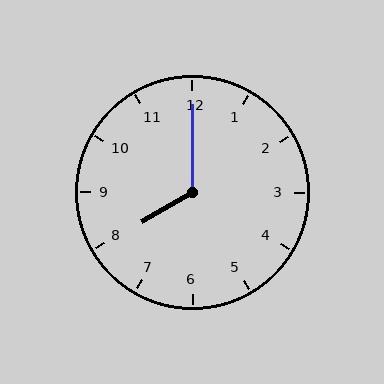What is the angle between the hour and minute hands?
Approximately 120 degrees.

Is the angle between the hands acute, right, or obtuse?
It is obtuse.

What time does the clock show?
8:00.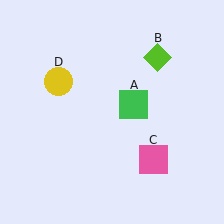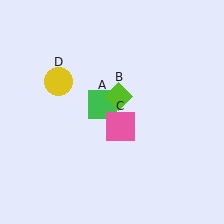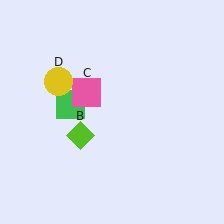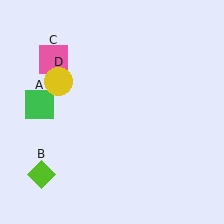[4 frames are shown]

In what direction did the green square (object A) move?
The green square (object A) moved left.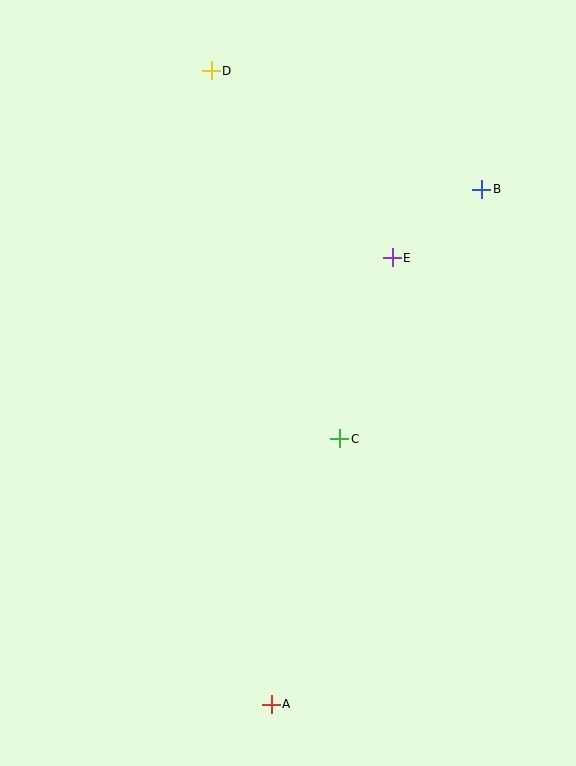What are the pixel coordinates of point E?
Point E is at (392, 258).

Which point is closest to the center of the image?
Point C at (340, 439) is closest to the center.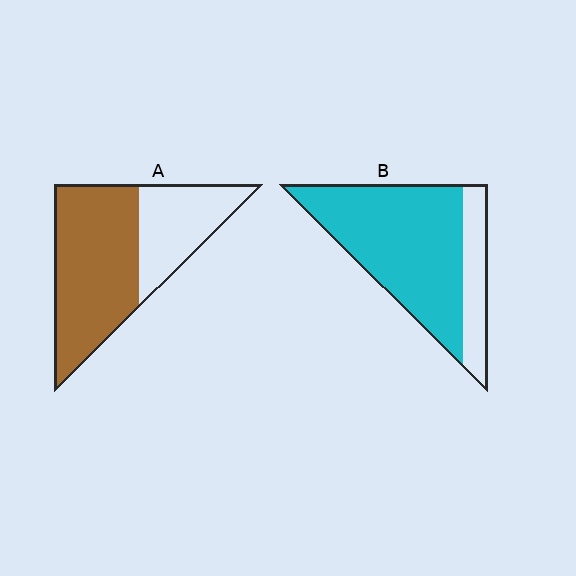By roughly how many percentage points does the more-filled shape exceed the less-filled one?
By roughly 15 percentage points (B over A).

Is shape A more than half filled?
Yes.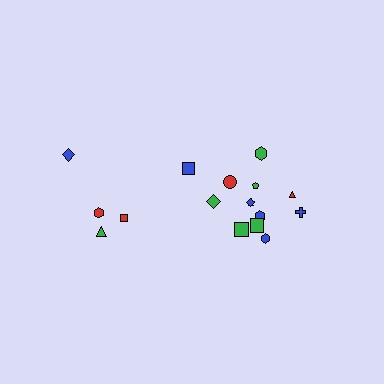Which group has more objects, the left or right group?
The right group.